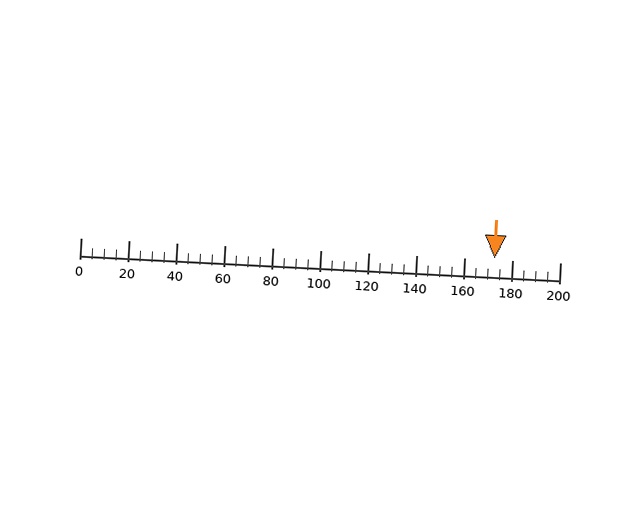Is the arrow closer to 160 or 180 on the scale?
The arrow is closer to 180.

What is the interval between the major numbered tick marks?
The major tick marks are spaced 20 units apart.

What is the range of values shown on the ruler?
The ruler shows values from 0 to 200.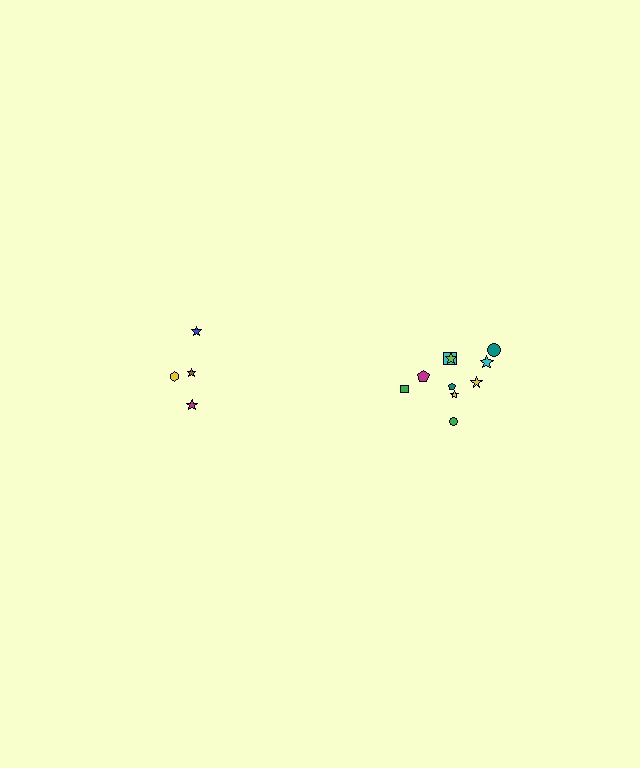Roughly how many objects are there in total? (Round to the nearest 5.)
Roughly 15 objects in total.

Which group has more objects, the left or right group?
The right group.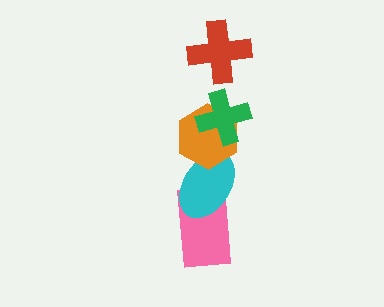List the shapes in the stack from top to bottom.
From top to bottom: the red cross, the green cross, the orange hexagon, the cyan ellipse, the pink rectangle.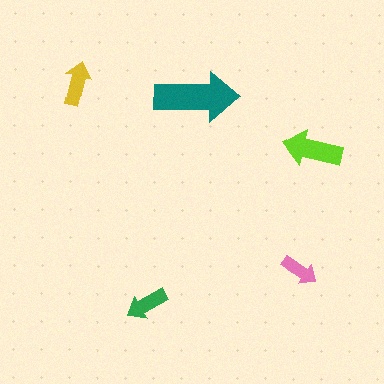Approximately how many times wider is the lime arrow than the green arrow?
About 1.5 times wider.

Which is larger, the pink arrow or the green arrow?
The green one.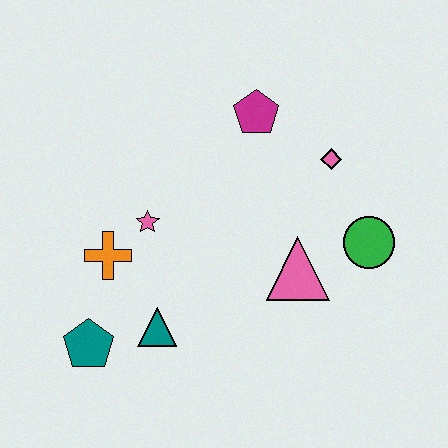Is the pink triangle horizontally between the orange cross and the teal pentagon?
No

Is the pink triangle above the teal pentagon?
Yes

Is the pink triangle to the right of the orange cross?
Yes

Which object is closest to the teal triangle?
The teal pentagon is closest to the teal triangle.